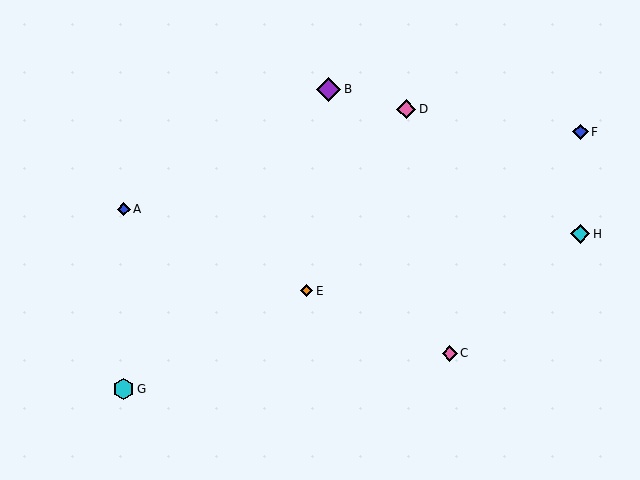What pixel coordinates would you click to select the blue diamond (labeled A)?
Click at (124, 209) to select the blue diamond A.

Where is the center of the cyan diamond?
The center of the cyan diamond is at (580, 234).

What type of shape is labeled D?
Shape D is a pink diamond.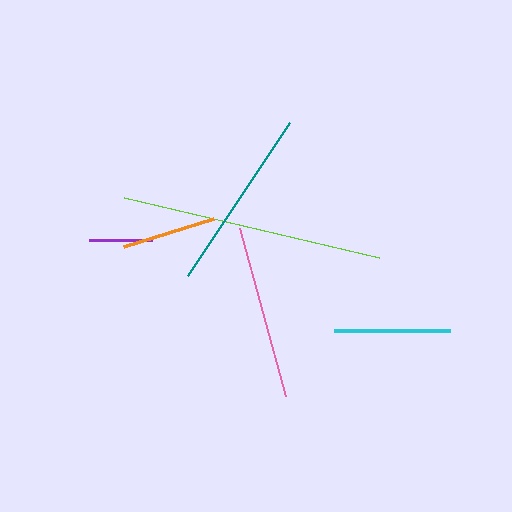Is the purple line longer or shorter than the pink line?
The pink line is longer than the purple line.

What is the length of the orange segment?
The orange segment is approximately 94 pixels long.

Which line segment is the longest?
The lime line is the longest at approximately 262 pixels.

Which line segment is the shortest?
The purple line is the shortest at approximately 62 pixels.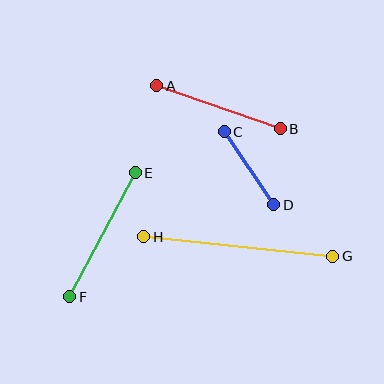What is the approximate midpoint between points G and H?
The midpoint is at approximately (238, 247) pixels.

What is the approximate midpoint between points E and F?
The midpoint is at approximately (102, 235) pixels.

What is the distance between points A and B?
The distance is approximately 131 pixels.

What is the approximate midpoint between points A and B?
The midpoint is at approximately (219, 107) pixels.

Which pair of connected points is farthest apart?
Points G and H are farthest apart.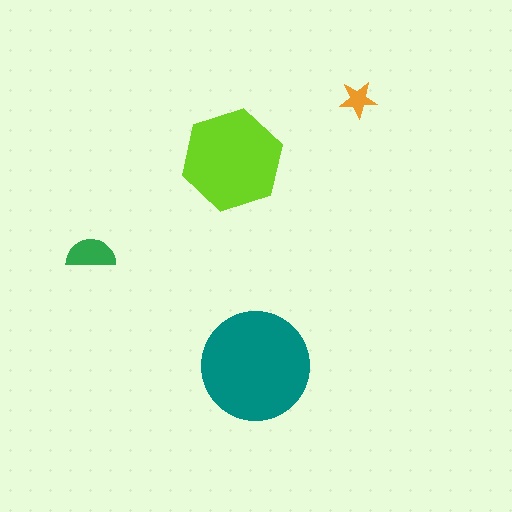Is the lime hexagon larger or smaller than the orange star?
Larger.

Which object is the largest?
The teal circle.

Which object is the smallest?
The orange star.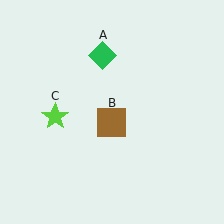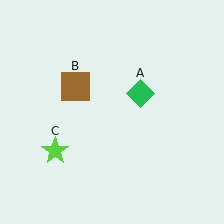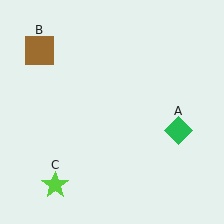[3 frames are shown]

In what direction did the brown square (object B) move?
The brown square (object B) moved up and to the left.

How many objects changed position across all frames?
3 objects changed position: green diamond (object A), brown square (object B), lime star (object C).